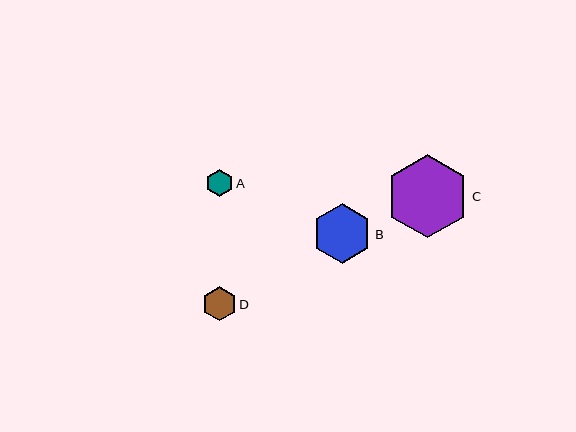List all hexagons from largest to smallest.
From largest to smallest: C, B, D, A.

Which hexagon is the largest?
Hexagon C is the largest with a size of approximately 83 pixels.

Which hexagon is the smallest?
Hexagon A is the smallest with a size of approximately 27 pixels.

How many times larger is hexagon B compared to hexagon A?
Hexagon B is approximately 2.2 times the size of hexagon A.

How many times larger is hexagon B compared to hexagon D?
Hexagon B is approximately 1.7 times the size of hexagon D.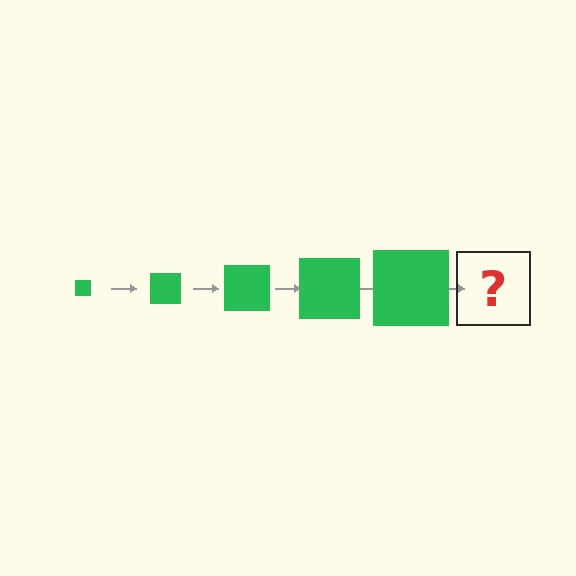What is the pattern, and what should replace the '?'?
The pattern is that the square gets progressively larger each step. The '?' should be a green square, larger than the previous one.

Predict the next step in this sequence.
The next step is a green square, larger than the previous one.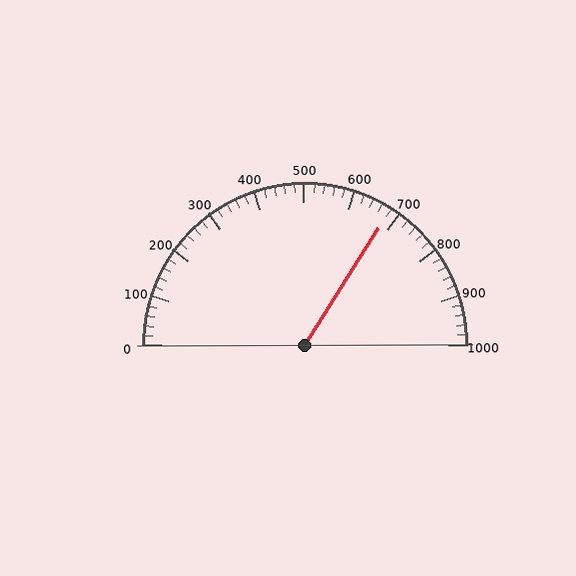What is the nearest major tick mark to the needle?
The nearest major tick mark is 700.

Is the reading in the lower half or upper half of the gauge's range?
The reading is in the upper half of the range (0 to 1000).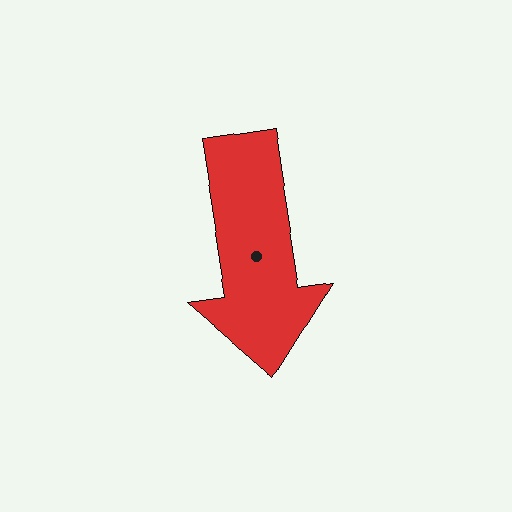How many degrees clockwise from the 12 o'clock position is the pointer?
Approximately 171 degrees.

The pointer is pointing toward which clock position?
Roughly 6 o'clock.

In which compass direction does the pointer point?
South.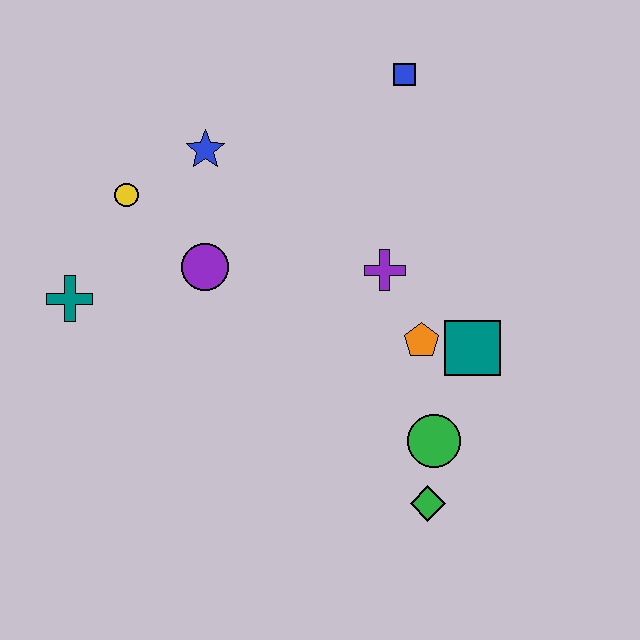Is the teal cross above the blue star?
No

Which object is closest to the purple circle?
The yellow circle is closest to the purple circle.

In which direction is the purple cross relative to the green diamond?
The purple cross is above the green diamond.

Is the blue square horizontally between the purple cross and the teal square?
Yes